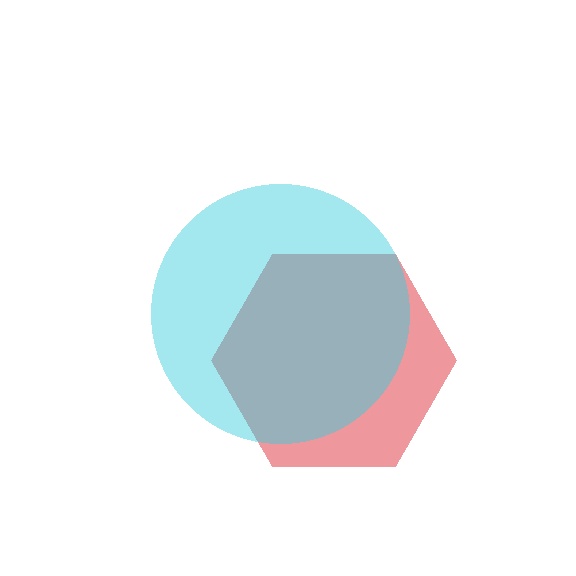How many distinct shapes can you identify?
There are 2 distinct shapes: a red hexagon, a cyan circle.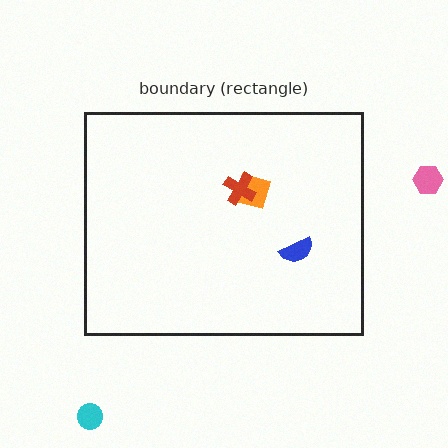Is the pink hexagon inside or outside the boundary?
Outside.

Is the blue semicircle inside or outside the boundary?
Inside.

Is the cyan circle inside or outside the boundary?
Outside.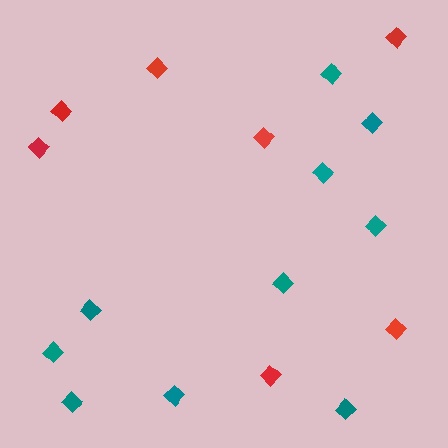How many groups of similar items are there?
There are 2 groups: one group of red diamonds (7) and one group of teal diamonds (10).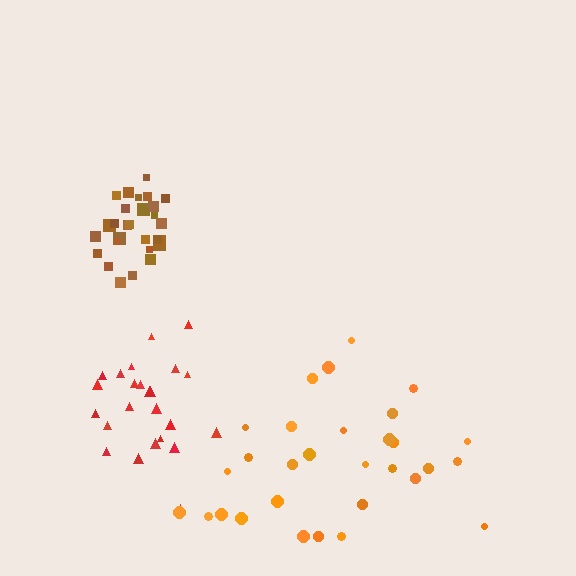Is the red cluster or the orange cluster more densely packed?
Red.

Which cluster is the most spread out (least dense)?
Orange.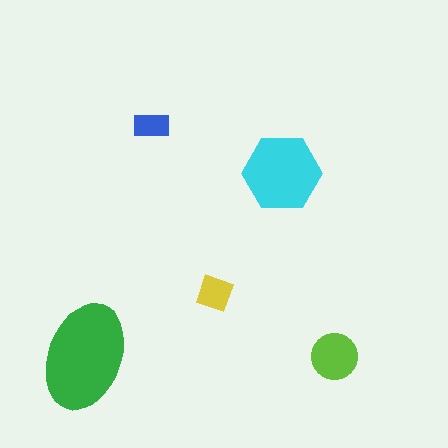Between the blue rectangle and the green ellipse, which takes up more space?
The green ellipse.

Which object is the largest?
The green ellipse.